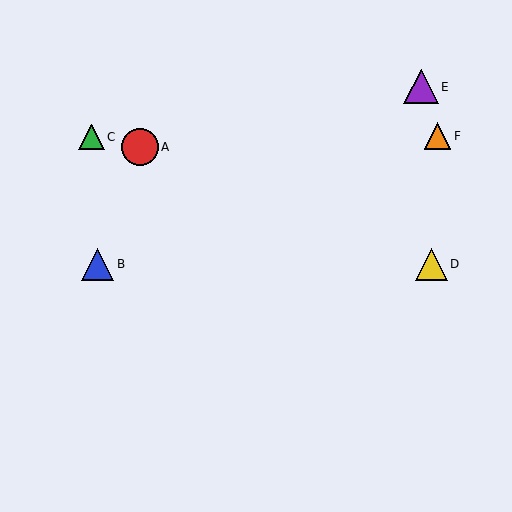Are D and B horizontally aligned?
Yes, both are at y≈264.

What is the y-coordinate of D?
Object D is at y≈264.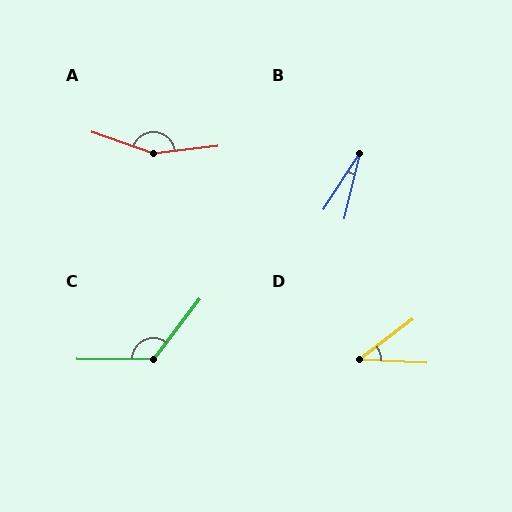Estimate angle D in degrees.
Approximately 40 degrees.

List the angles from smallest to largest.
B (19°), D (40°), C (127°), A (154°).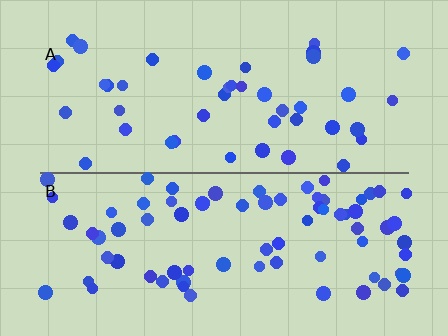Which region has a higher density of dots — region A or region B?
B (the bottom).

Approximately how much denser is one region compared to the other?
Approximately 1.8× — region B over region A.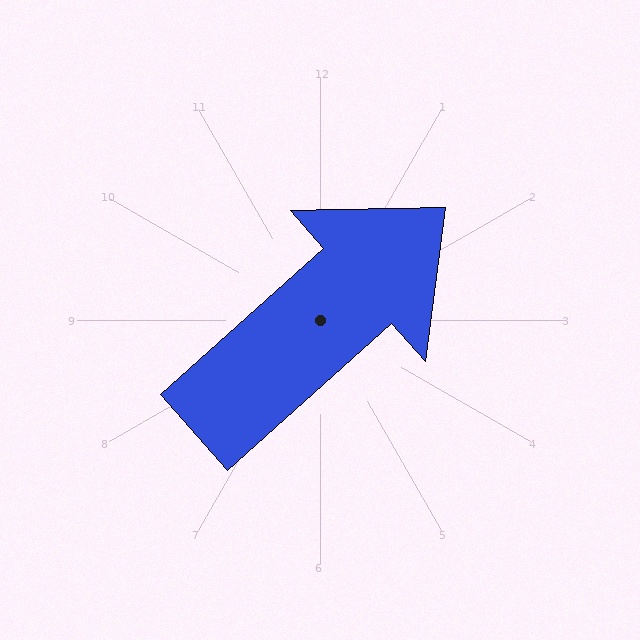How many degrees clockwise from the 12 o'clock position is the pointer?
Approximately 48 degrees.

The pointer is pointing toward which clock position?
Roughly 2 o'clock.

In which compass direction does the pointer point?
Northeast.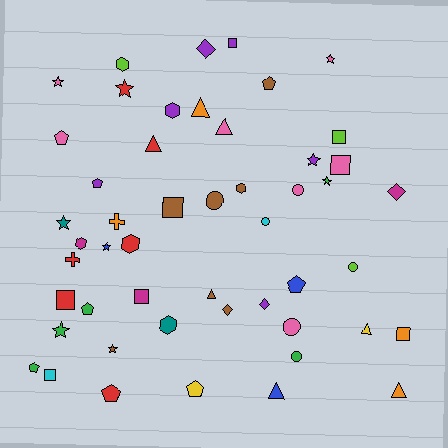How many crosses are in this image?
There are 2 crosses.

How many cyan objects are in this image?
There are 2 cyan objects.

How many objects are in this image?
There are 50 objects.